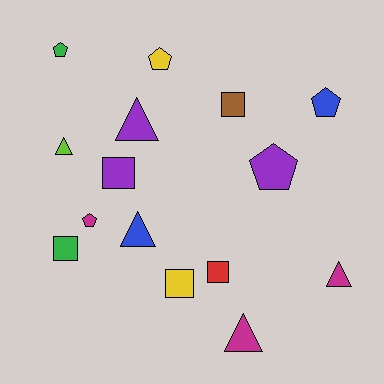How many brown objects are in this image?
There is 1 brown object.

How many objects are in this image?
There are 15 objects.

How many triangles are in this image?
There are 5 triangles.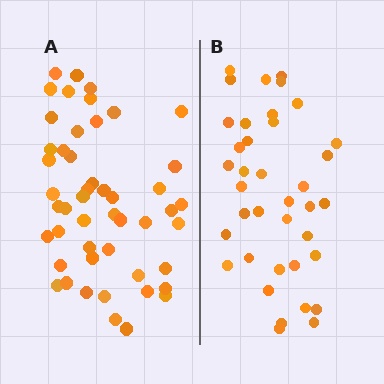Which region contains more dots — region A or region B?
Region A (the left region) has more dots.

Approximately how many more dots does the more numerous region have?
Region A has roughly 12 or so more dots than region B.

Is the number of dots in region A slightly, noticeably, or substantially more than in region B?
Region A has noticeably more, but not dramatically so. The ratio is roughly 1.3 to 1.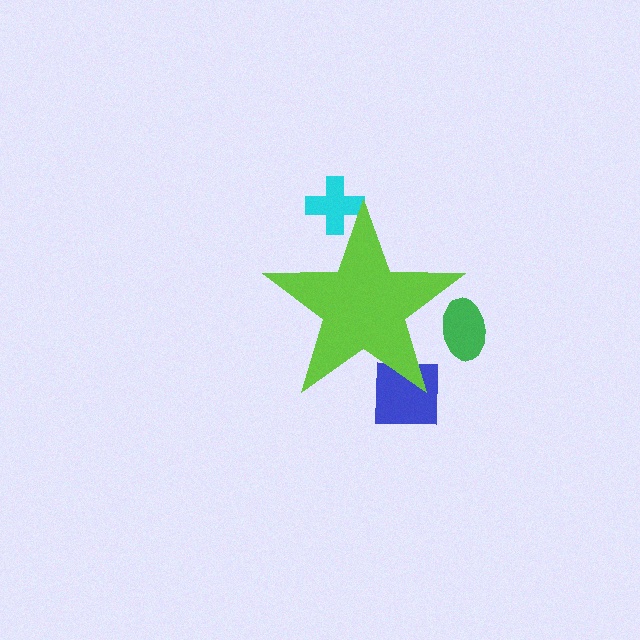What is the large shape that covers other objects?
A lime star.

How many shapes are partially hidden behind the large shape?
3 shapes are partially hidden.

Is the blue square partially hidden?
Yes, the blue square is partially hidden behind the lime star.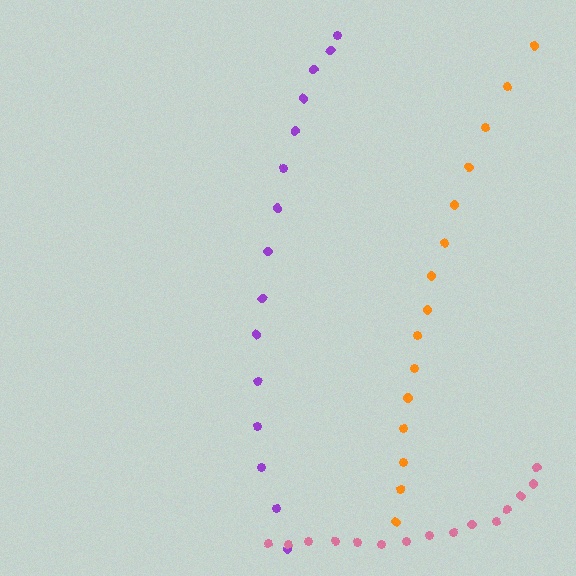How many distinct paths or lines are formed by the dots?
There are 3 distinct paths.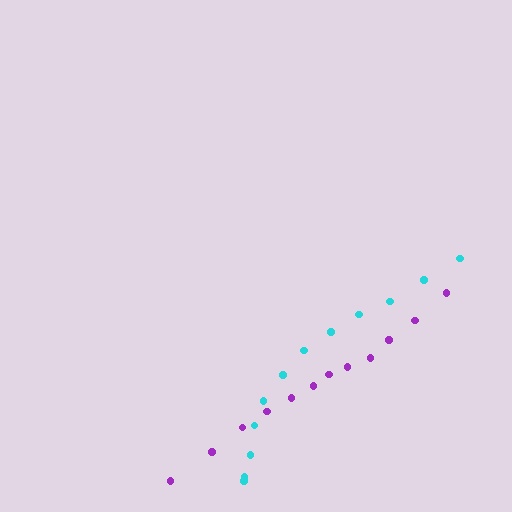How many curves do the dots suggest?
There are 2 distinct paths.